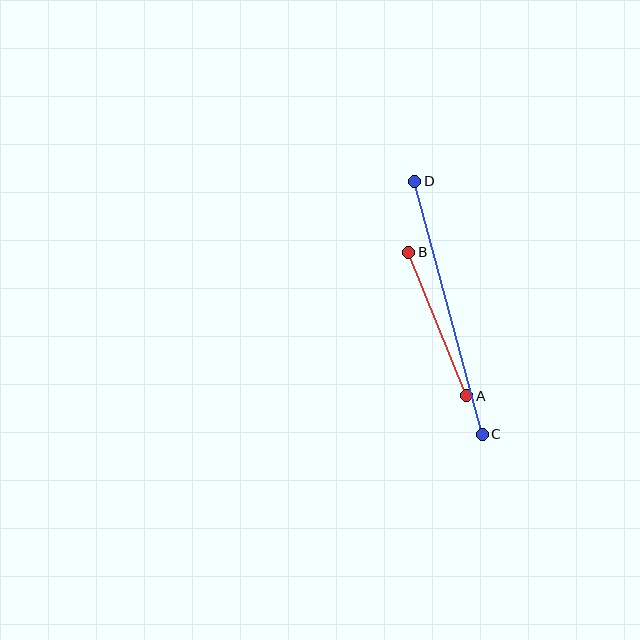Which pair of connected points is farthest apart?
Points C and D are farthest apart.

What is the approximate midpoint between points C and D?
The midpoint is at approximately (448, 308) pixels.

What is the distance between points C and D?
The distance is approximately 262 pixels.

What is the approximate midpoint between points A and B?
The midpoint is at approximately (438, 324) pixels.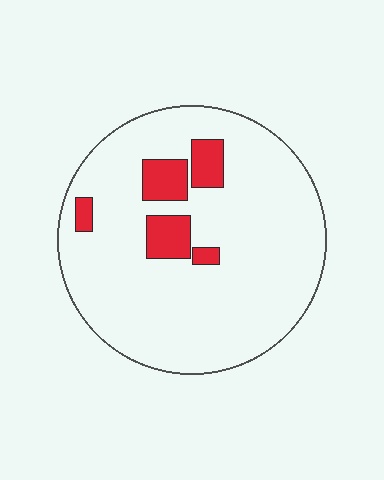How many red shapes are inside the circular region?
5.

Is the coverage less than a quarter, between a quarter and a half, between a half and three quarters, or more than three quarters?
Less than a quarter.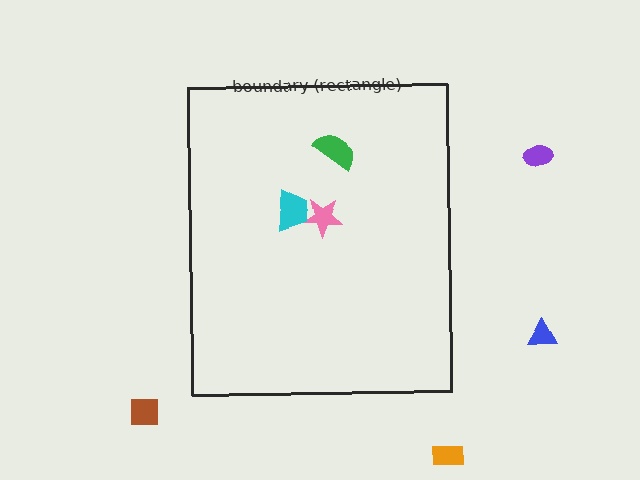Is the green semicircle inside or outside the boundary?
Inside.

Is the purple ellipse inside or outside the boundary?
Outside.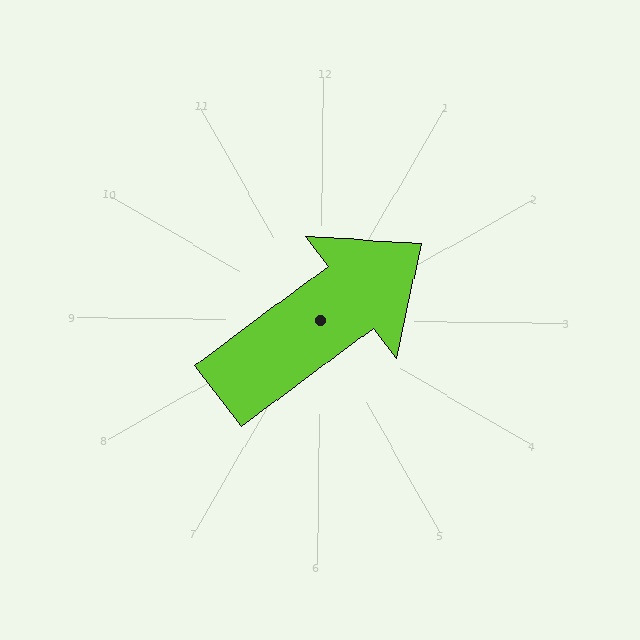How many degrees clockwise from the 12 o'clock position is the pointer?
Approximately 53 degrees.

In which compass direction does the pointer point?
Northeast.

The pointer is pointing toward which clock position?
Roughly 2 o'clock.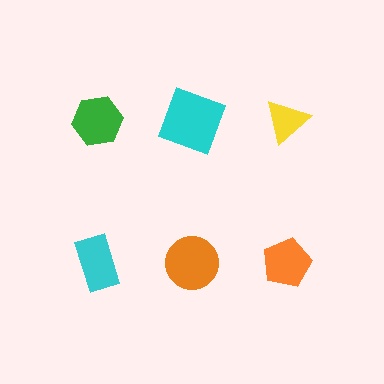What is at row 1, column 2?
A cyan square.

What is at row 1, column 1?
A green hexagon.